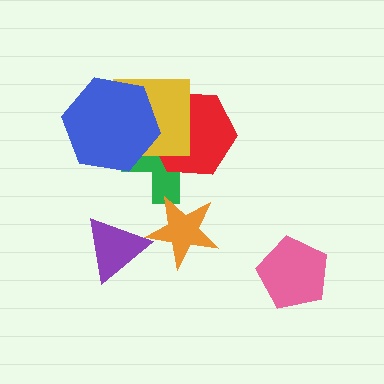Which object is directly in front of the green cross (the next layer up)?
The red hexagon is directly in front of the green cross.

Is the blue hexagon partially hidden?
No, no other shape covers it.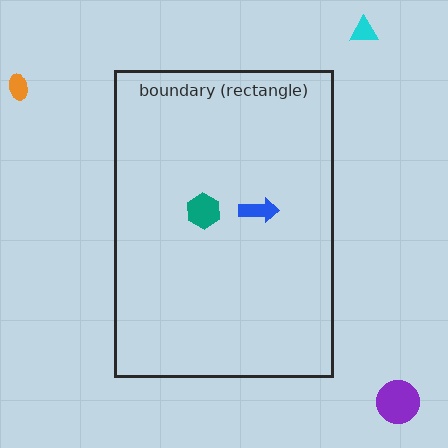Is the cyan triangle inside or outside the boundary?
Outside.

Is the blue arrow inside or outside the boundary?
Inside.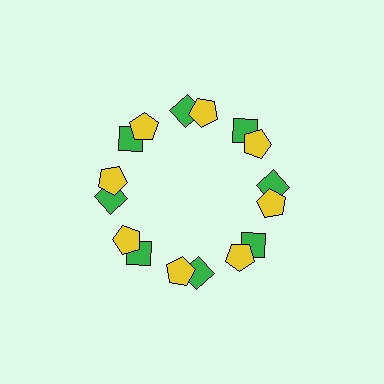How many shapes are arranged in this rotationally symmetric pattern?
There are 16 shapes, arranged in 8 groups of 2.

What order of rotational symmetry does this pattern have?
This pattern has 8-fold rotational symmetry.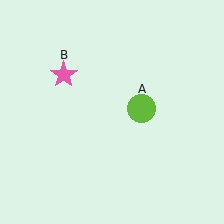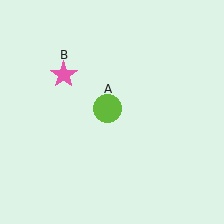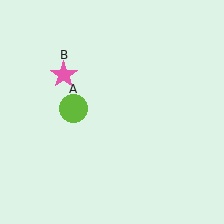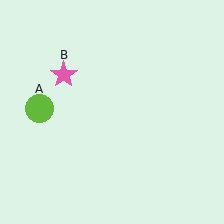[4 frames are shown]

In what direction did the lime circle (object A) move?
The lime circle (object A) moved left.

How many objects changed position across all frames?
1 object changed position: lime circle (object A).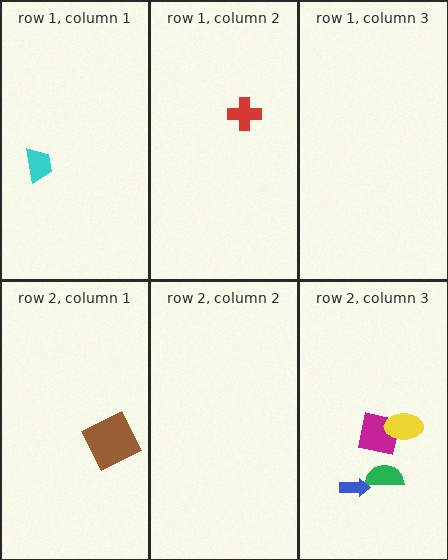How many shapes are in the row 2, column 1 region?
1.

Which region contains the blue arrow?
The row 2, column 3 region.